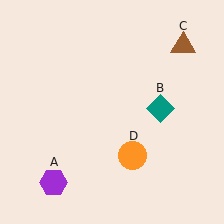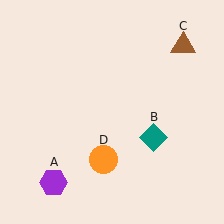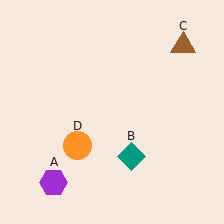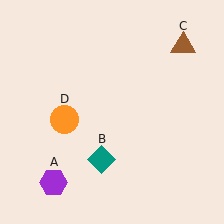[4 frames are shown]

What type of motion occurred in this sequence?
The teal diamond (object B), orange circle (object D) rotated clockwise around the center of the scene.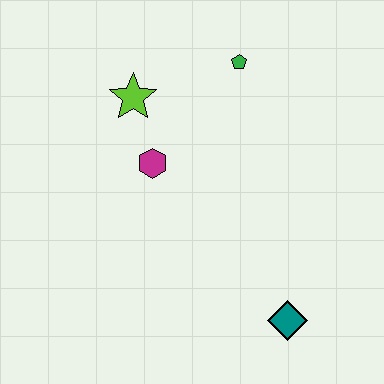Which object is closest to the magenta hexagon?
The lime star is closest to the magenta hexagon.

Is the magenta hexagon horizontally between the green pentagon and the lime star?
Yes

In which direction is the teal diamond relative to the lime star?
The teal diamond is below the lime star.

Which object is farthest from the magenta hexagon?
The teal diamond is farthest from the magenta hexagon.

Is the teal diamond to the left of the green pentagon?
No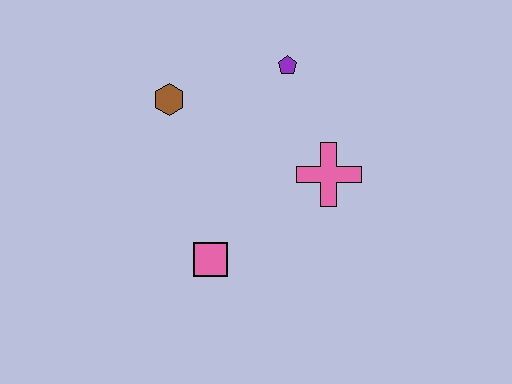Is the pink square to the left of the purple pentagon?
Yes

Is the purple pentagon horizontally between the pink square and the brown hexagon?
No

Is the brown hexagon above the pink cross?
Yes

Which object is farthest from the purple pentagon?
The pink square is farthest from the purple pentagon.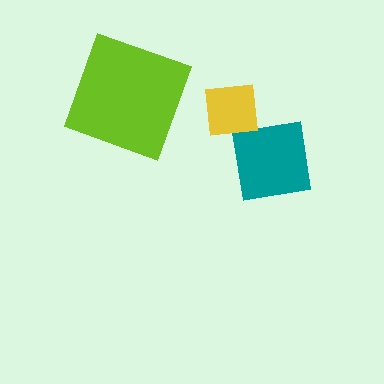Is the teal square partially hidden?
Yes, it is partially covered by another shape.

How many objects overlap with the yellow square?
1 object overlaps with the yellow square.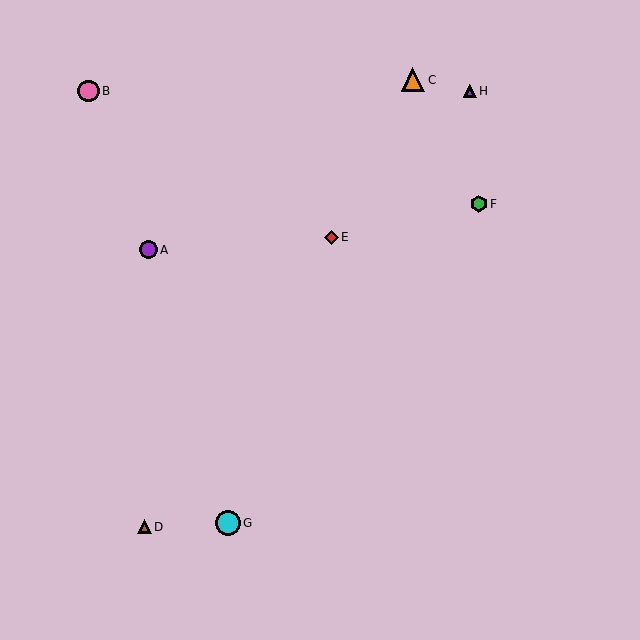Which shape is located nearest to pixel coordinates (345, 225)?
The red diamond (labeled E) at (332, 237) is nearest to that location.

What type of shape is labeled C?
Shape C is an orange triangle.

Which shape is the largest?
The cyan circle (labeled G) is the largest.